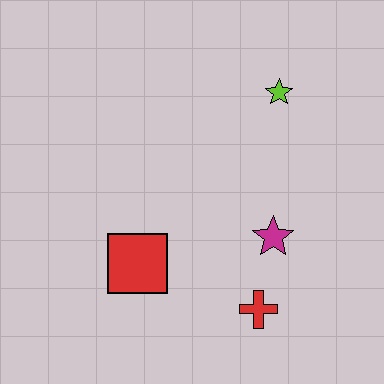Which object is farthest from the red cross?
The lime star is farthest from the red cross.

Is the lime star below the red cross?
No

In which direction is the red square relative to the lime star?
The red square is below the lime star.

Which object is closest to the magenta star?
The red cross is closest to the magenta star.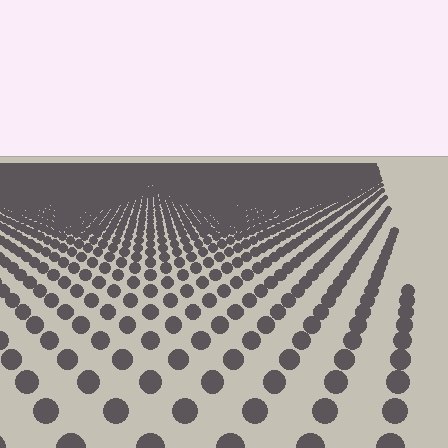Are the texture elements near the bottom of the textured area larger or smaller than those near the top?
Larger. Near the bottom, elements are closer to the viewer and appear at a bigger on-screen size.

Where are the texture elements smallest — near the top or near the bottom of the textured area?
Near the top.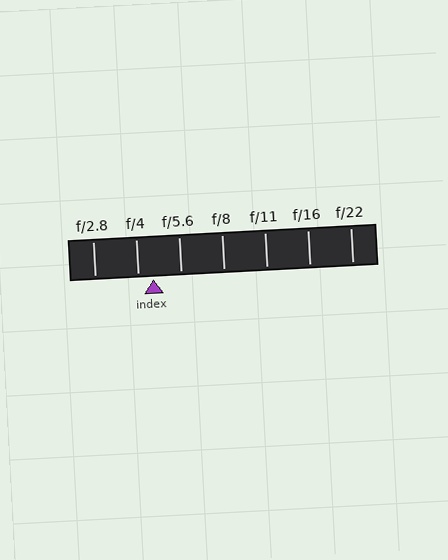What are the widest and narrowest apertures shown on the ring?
The widest aperture shown is f/2.8 and the narrowest is f/22.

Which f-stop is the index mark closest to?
The index mark is closest to f/4.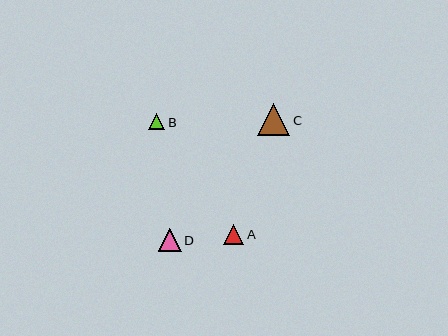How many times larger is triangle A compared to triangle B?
Triangle A is approximately 1.2 times the size of triangle B.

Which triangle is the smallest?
Triangle B is the smallest with a size of approximately 16 pixels.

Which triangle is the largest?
Triangle C is the largest with a size of approximately 32 pixels.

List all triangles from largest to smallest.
From largest to smallest: C, D, A, B.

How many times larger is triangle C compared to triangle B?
Triangle C is approximately 2.0 times the size of triangle B.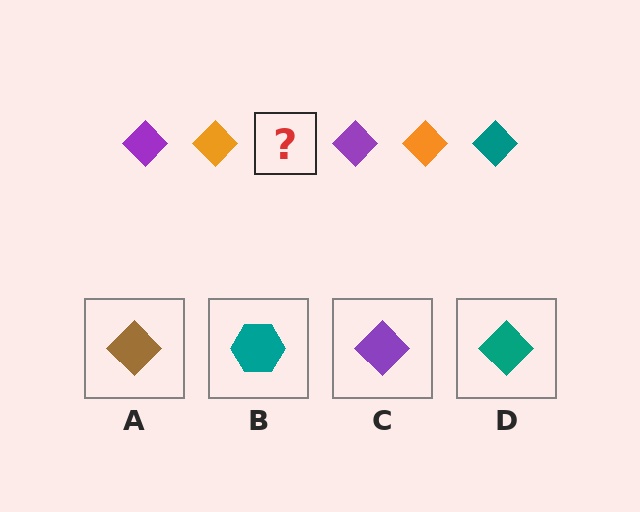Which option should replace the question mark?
Option D.